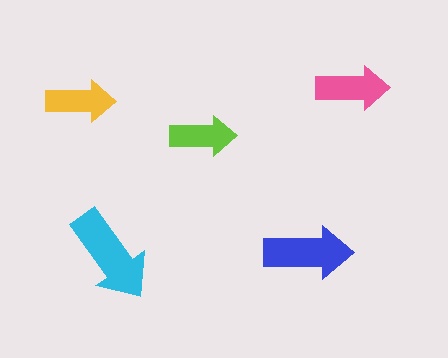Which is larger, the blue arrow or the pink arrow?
The blue one.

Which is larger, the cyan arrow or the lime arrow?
The cyan one.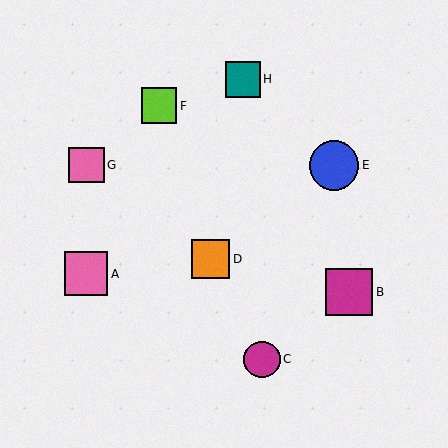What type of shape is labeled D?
Shape D is an orange square.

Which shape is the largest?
The blue circle (labeled E) is the largest.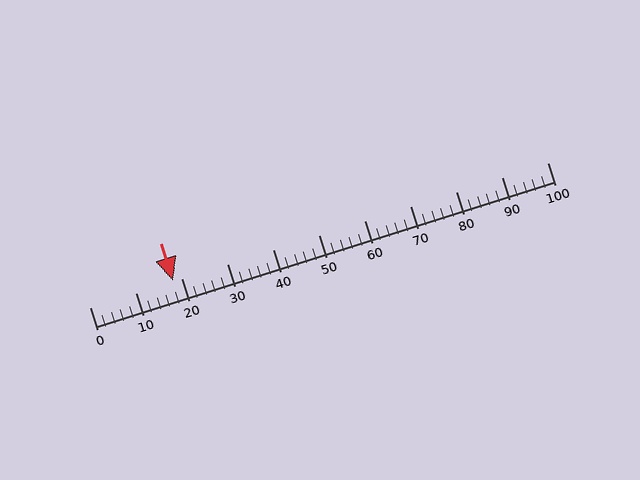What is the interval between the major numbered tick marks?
The major tick marks are spaced 10 units apart.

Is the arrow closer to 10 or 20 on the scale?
The arrow is closer to 20.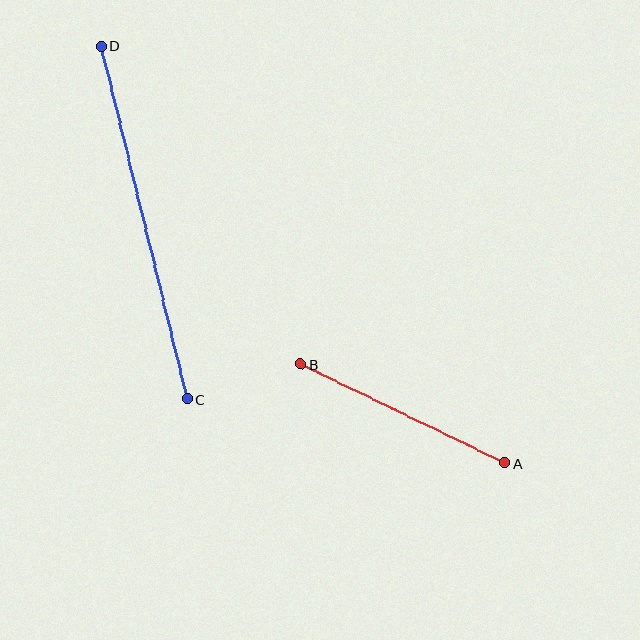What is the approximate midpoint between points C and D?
The midpoint is at approximately (144, 222) pixels.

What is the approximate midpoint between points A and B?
The midpoint is at approximately (403, 414) pixels.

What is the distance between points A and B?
The distance is approximately 227 pixels.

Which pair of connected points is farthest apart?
Points C and D are farthest apart.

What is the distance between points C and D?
The distance is approximately 364 pixels.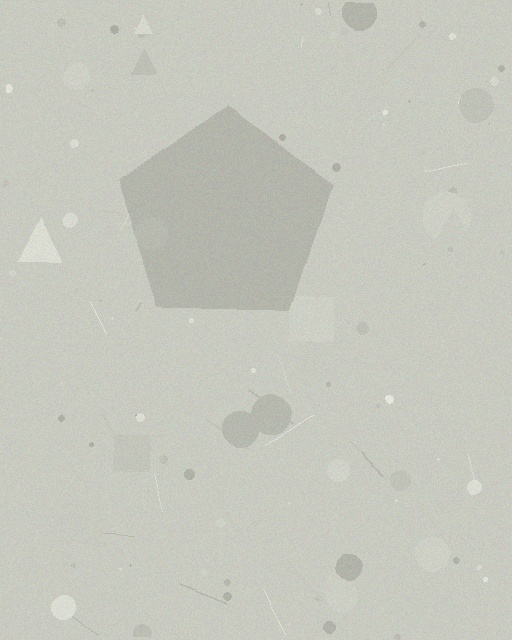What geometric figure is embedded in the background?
A pentagon is embedded in the background.